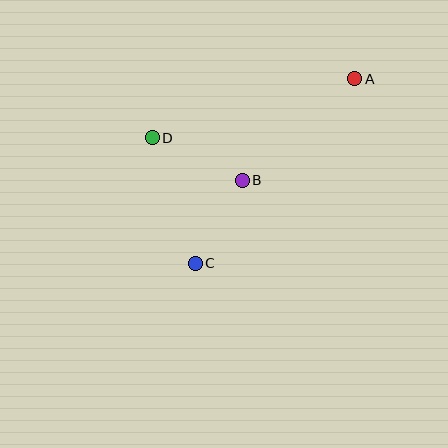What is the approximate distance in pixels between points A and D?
The distance between A and D is approximately 211 pixels.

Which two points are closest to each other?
Points B and C are closest to each other.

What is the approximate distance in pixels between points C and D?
The distance between C and D is approximately 133 pixels.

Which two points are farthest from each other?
Points A and C are farthest from each other.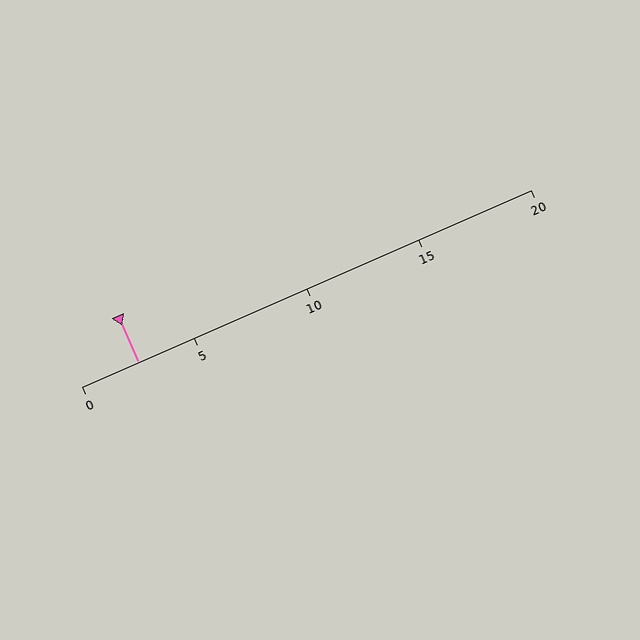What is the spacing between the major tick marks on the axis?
The major ticks are spaced 5 apart.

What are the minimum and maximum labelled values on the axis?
The axis runs from 0 to 20.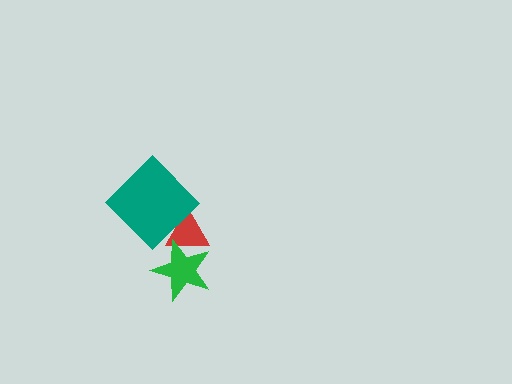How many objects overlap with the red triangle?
2 objects overlap with the red triangle.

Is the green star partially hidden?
No, no other shape covers it.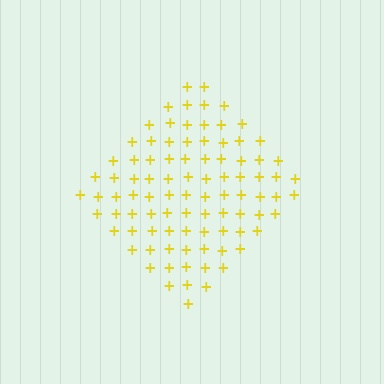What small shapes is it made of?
It is made of small plus signs.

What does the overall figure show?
The overall figure shows a diamond.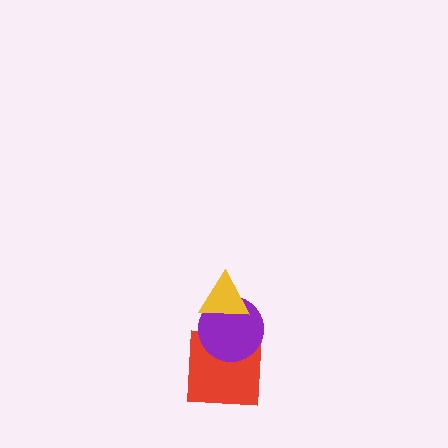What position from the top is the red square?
The red square is 3rd from the top.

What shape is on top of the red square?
The purple circle is on top of the red square.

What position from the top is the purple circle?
The purple circle is 2nd from the top.